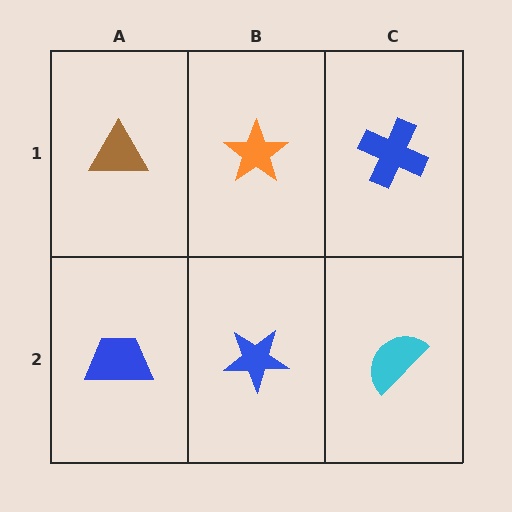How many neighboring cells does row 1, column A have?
2.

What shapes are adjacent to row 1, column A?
A blue trapezoid (row 2, column A), an orange star (row 1, column B).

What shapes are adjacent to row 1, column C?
A cyan semicircle (row 2, column C), an orange star (row 1, column B).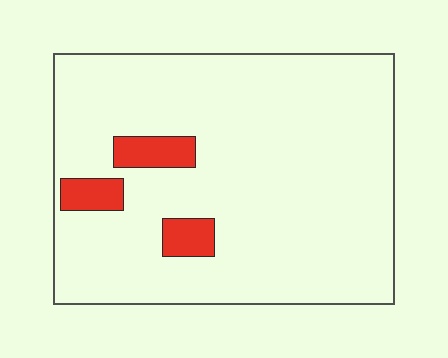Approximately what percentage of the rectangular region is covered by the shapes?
Approximately 10%.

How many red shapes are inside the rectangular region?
3.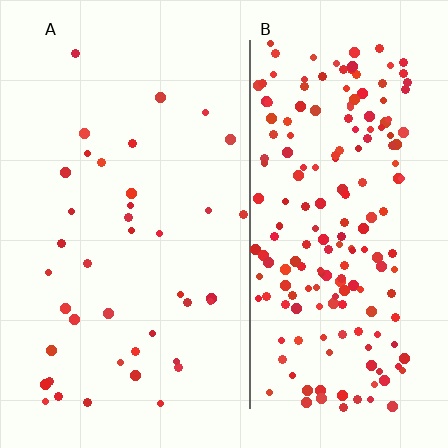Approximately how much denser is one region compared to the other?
Approximately 4.9× — region B over region A.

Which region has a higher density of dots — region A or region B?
B (the right).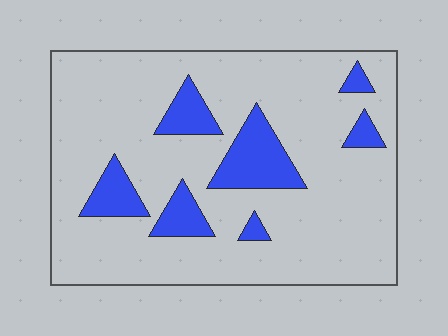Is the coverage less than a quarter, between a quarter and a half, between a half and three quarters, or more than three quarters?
Less than a quarter.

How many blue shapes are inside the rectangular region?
7.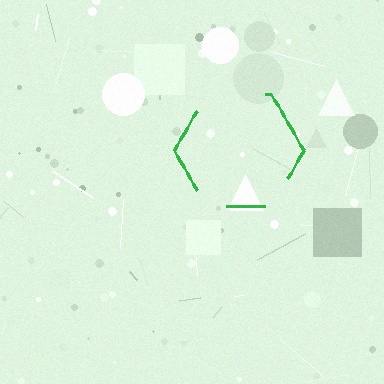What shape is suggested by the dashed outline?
The dashed outline suggests a hexagon.